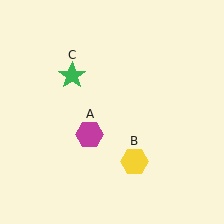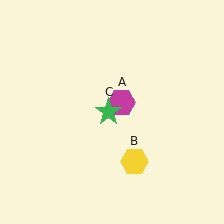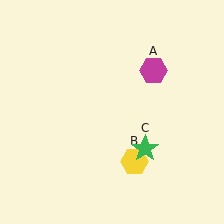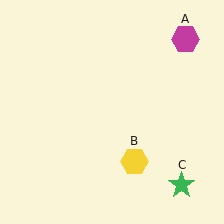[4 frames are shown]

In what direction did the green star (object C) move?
The green star (object C) moved down and to the right.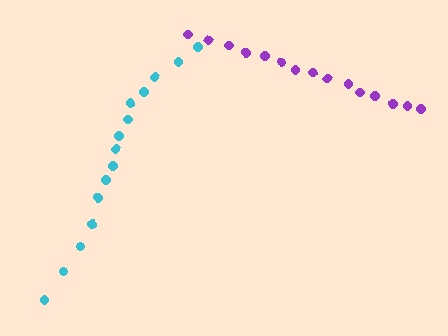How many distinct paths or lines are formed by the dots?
There are 2 distinct paths.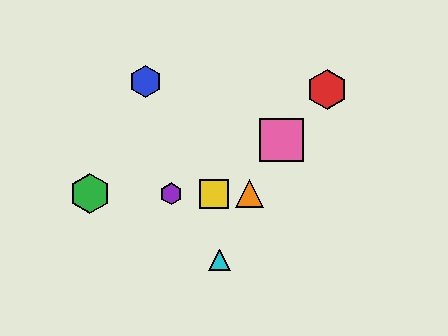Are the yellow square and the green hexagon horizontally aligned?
Yes, both are at y≈194.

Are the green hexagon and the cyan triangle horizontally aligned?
No, the green hexagon is at y≈194 and the cyan triangle is at y≈260.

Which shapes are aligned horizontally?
The green hexagon, the yellow square, the purple hexagon, the orange triangle are aligned horizontally.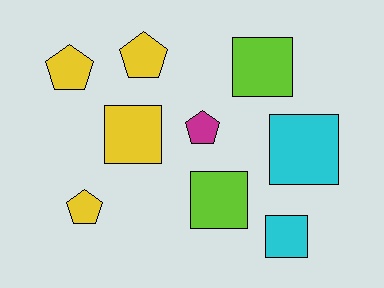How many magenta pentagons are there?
There is 1 magenta pentagon.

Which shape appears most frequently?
Square, with 5 objects.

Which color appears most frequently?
Yellow, with 4 objects.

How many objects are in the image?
There are 9 objects.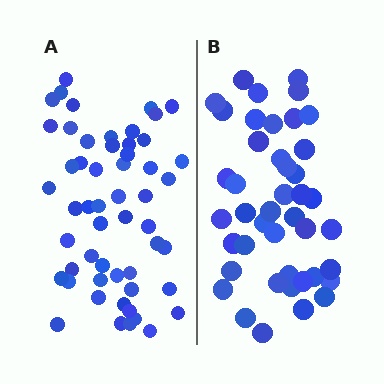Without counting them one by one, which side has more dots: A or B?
Region A (the left region) has more dots.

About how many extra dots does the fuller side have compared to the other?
Region A has roughly 12 or so more dots than region B.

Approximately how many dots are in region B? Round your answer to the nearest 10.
About 40 dots. (The exact count is 43, which rounds to 40.)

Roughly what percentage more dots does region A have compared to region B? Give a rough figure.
About 25% more.